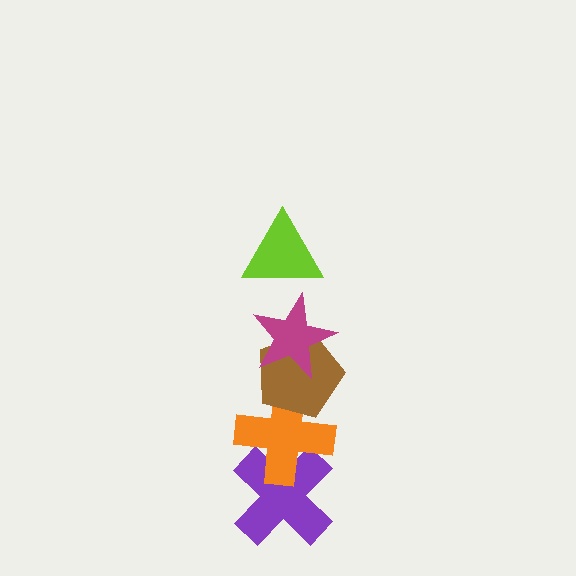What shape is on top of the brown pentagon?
The magenta star is on top of the brown pentagon.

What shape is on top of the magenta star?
The lime triangle is on top of the magenta star.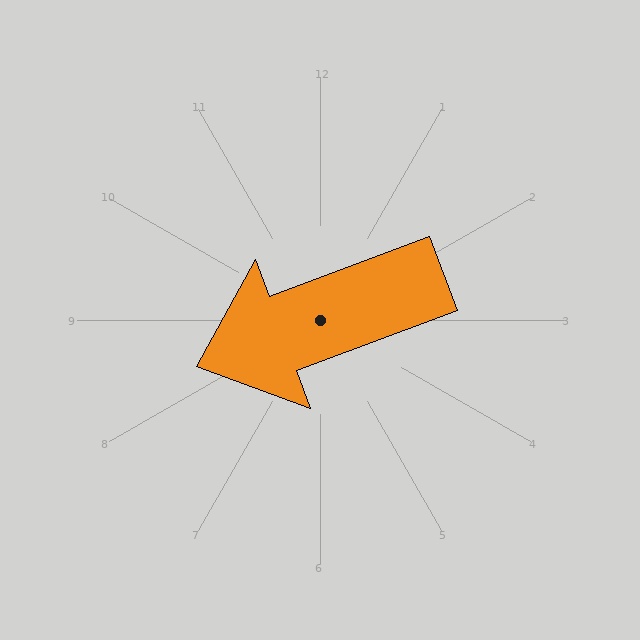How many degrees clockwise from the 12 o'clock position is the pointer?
Approximately 249 degrees.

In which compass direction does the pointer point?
West.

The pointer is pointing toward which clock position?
Roughly 8 o'clock.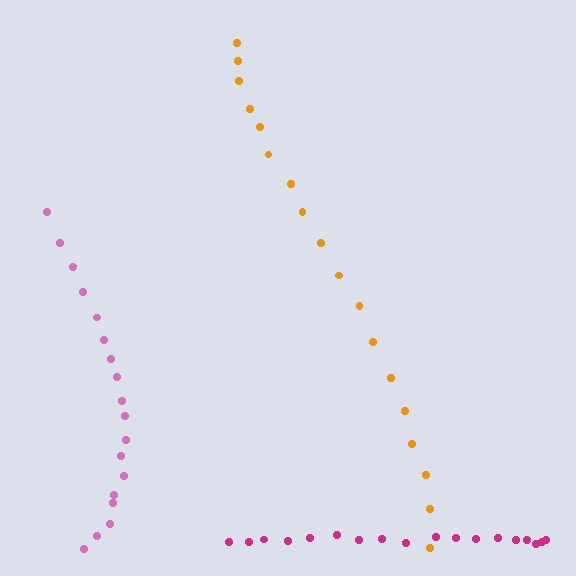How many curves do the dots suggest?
There are 3 distinct paths.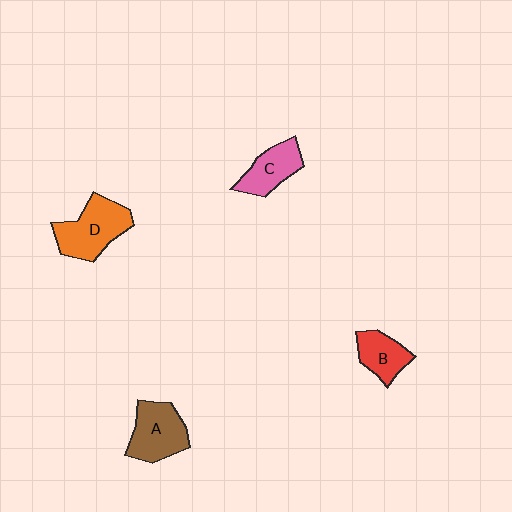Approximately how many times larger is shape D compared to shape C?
Approximately 1.4 times.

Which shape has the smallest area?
Shape B (red).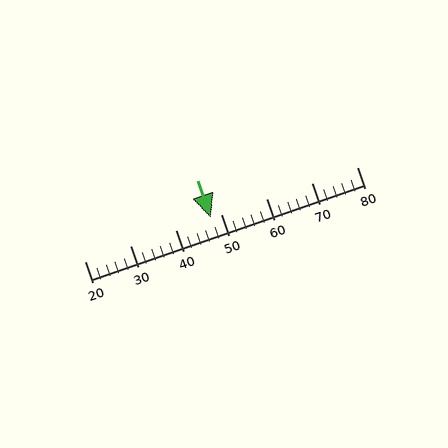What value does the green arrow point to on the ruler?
The green arrow points to approximately 48.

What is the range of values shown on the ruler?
The ruler shows values from 20 to 80.